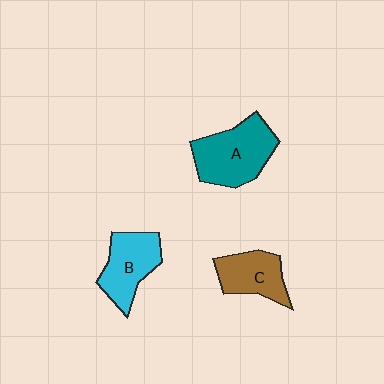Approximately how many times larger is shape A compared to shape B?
Approximately 1.3 times.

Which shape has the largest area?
Shape A (teal).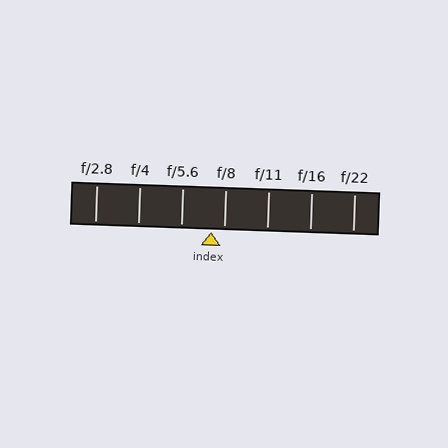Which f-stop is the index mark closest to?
The index mark is closest to f/8.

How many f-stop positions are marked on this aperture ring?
There are 7 f-stop positions marked.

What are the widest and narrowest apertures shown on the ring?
The widest aperture shown is f/2.8 and the narrowest is f/22.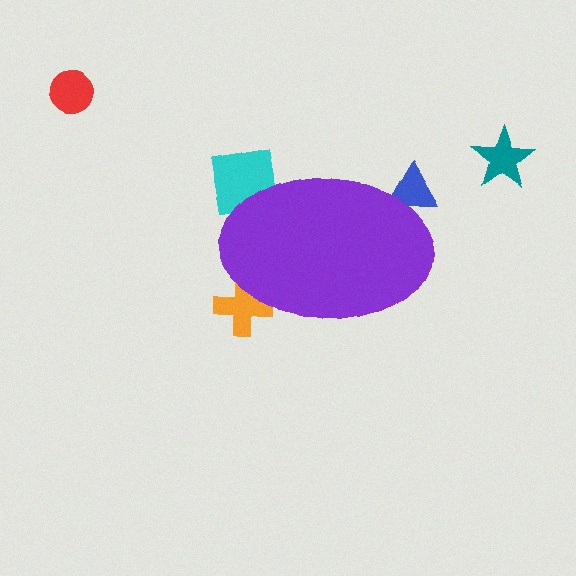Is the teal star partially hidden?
No, the teal star is fully visible.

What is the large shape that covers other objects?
A purple ellipse.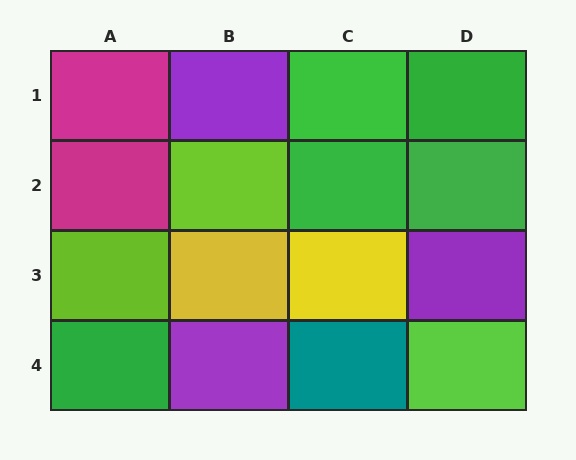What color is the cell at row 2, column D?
Green.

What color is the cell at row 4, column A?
Green.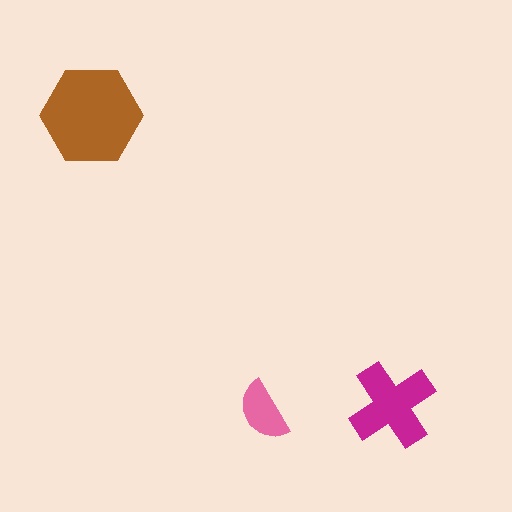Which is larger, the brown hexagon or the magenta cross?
The brown hexagon.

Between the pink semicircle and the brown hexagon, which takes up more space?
The brown hexagon.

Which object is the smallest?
The pink semicircle.